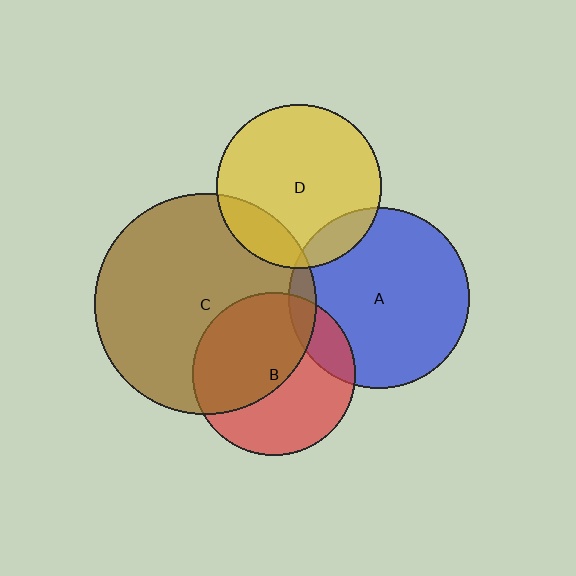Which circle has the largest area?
Circle C (brown).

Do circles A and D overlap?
Yes.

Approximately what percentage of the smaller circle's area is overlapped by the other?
Approximately 10%.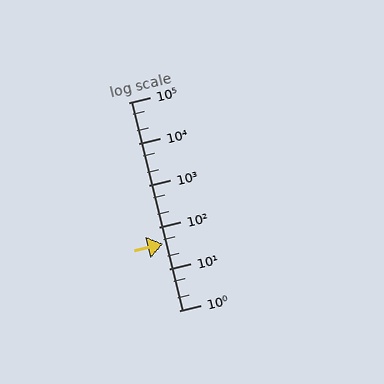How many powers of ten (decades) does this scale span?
The scale spans 5 decades, from 1 to 100000.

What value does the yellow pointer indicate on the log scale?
The pointer indicates approximately 40.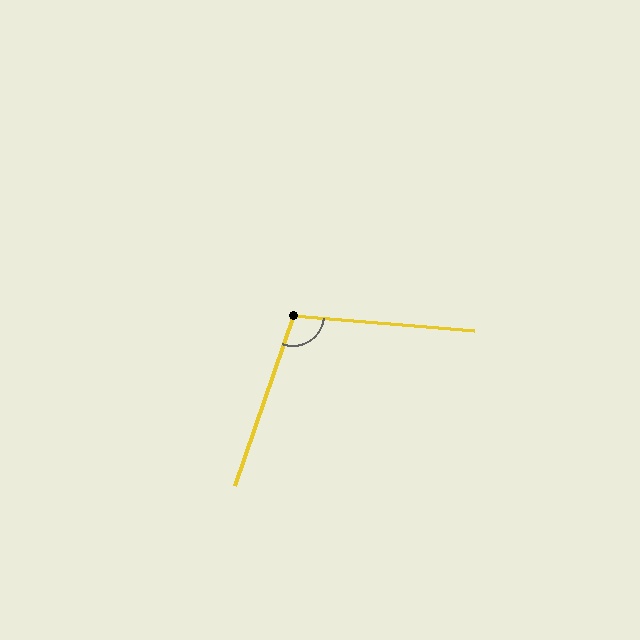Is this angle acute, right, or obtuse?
It is obtuse.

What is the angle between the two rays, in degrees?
Approximately 104 degrees.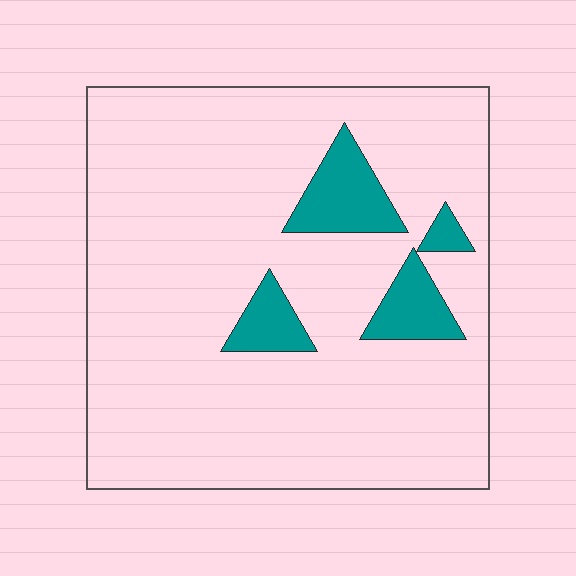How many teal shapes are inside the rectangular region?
4.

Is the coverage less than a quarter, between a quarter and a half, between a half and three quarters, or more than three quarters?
Less than a quarter.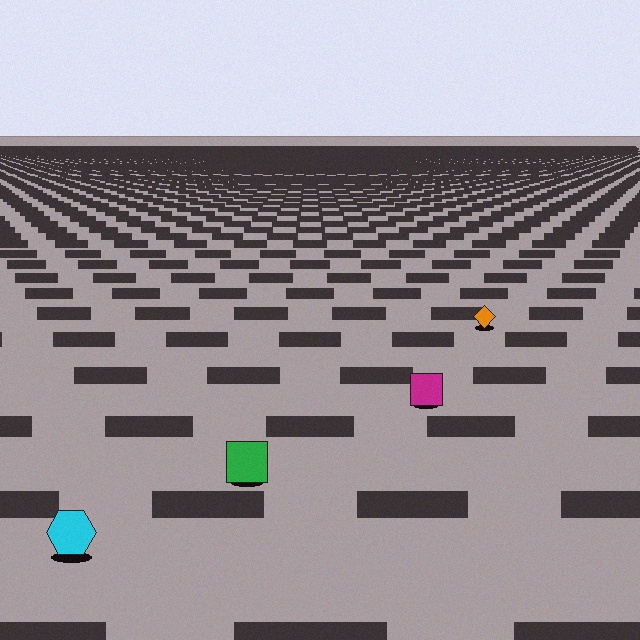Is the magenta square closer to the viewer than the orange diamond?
Yes. The magenta square is closer — you can tell from the texture gradient: the ground texture is coarser near it.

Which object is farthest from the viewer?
The orange diamond is farthest from the viewer. It appears smaller and the ground texture around it is denser.